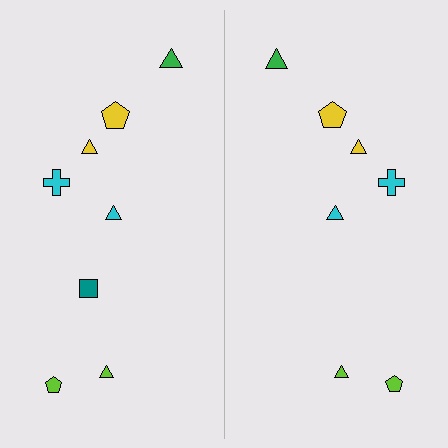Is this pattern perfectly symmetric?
No, the pattern is not perfectly symmetric. A teal square is missing from the right side.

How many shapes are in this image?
There are 15 shapes in this image.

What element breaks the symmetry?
A teal square is missing from the right side.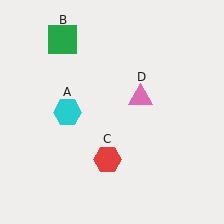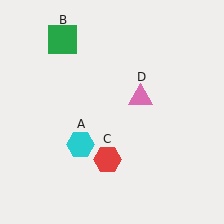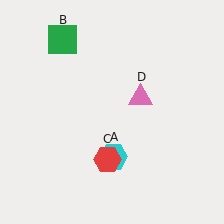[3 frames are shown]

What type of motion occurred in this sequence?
The cyan hexagon (object A) rotated counterclockwise around the center of the scene.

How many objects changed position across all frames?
1 object changed position: cyan hexagon (object A).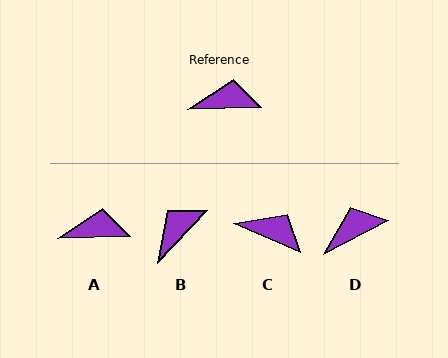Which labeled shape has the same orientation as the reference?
A.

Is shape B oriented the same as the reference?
No, it is off by about 45 degrees.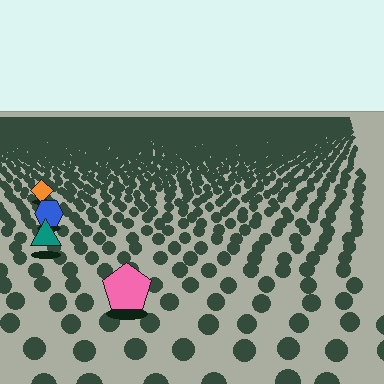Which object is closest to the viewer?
The pink pentagon is closest. The texture marks near it are larger and more spread out.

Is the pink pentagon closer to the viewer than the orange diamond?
Yes. The pink pentagon is closer — you can tell from the texture gradient: the ground texture is coarser near it.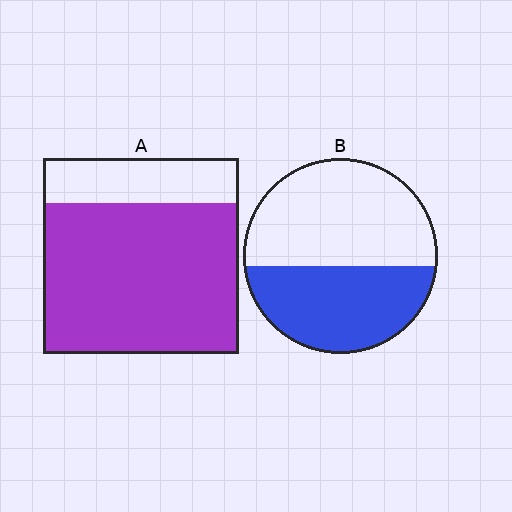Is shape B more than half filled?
No.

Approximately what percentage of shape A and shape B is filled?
A is approximately 75% and B is approximately 45%.